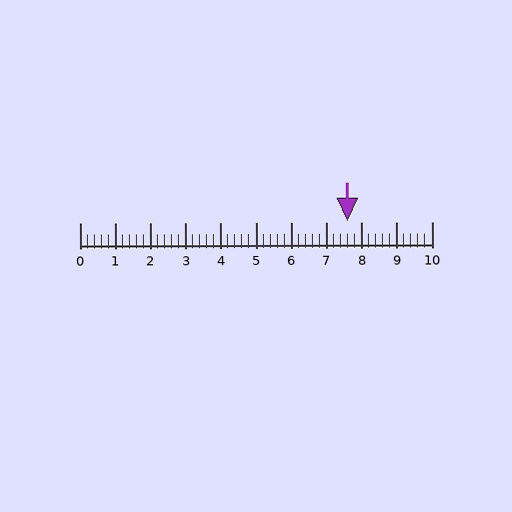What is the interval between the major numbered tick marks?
The major tick marks are spaced 1 units apart.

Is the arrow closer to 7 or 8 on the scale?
The arrow is closer to 8.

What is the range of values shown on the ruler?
The ruler shows values from 0 to 10.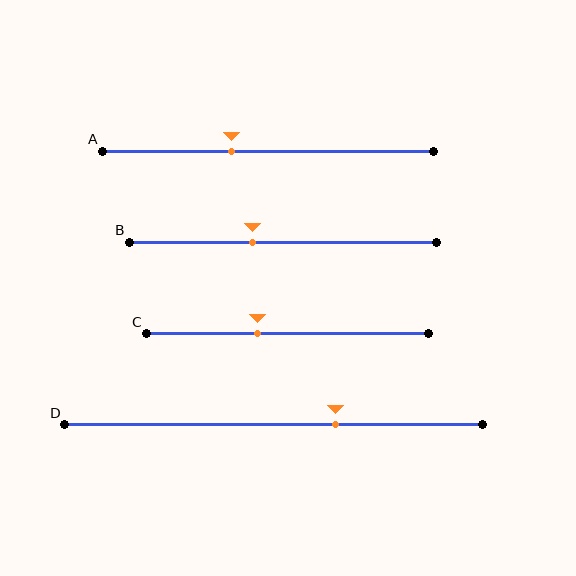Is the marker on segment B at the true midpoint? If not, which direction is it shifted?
No, the marker on segment B is shifted to the left by about 10% of the segment length.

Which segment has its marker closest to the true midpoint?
Segment B has its marker closest to the true midpoint.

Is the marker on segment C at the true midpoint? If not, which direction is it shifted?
No, the marker on segment C is shifted to the left by about 11% of the segment length.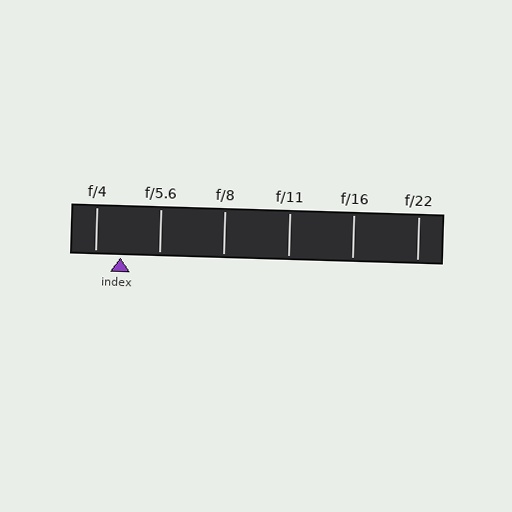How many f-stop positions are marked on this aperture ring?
There are 6 f-stop positions marked.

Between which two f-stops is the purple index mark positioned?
The index mark is between f/4 and f/5.6.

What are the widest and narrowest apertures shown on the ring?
The widest aperture shown is f/4 and the narrowest is f/22.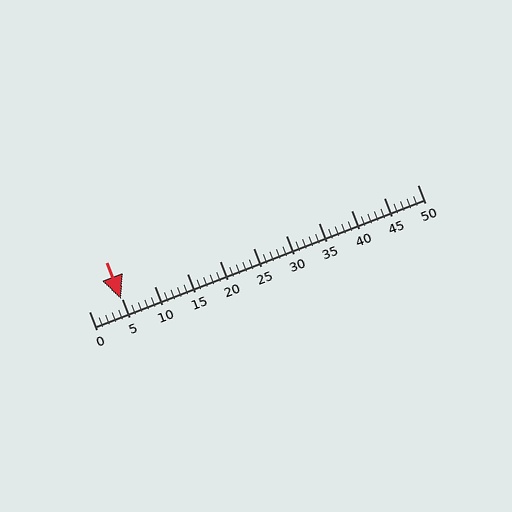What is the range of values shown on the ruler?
The ruler shows values from 0 to 50.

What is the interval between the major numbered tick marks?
The major tick marks are spaced 5 units apart.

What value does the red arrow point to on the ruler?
The red arrow points to approximately 5.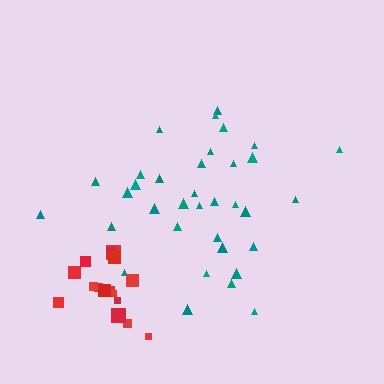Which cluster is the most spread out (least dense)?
Teal.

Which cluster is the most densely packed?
Red.